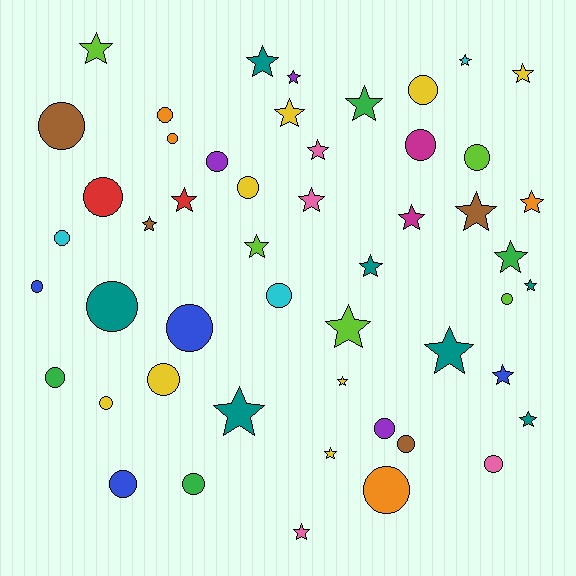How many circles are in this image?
There are 24 circles.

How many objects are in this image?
There are 50 objects.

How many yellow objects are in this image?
There are 8 yellow objects.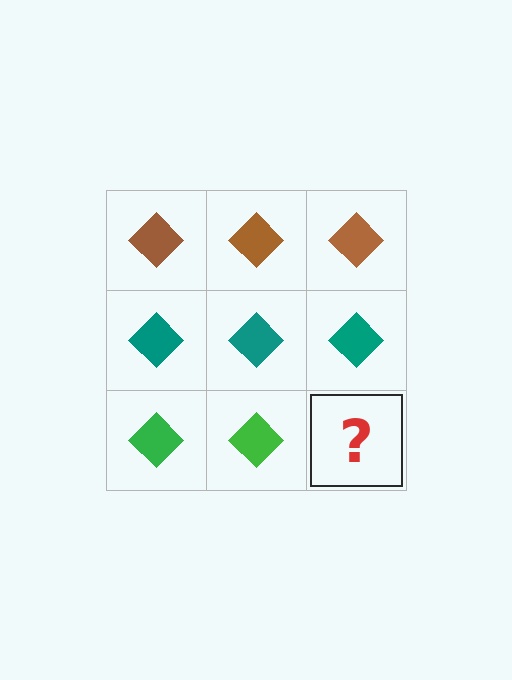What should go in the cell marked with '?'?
The missing cell should contain a green diamond.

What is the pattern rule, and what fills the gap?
The rule is that each row has a consistent color. The gap should be filled with a green diamond.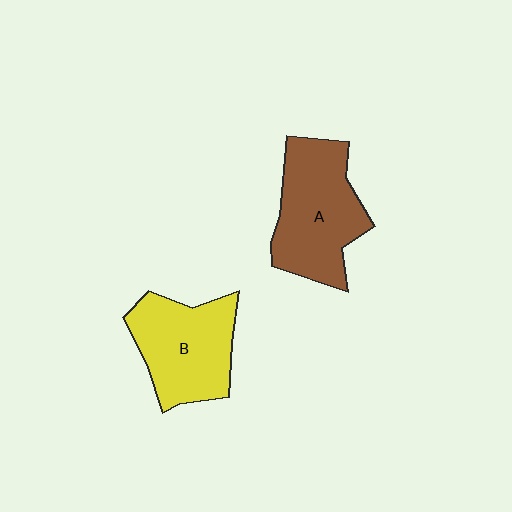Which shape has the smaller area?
Shape B (yellow).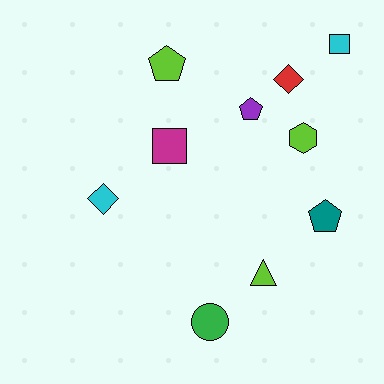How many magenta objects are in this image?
There is 1 magenta object.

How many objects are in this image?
There are 10 objects.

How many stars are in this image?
There are no stars.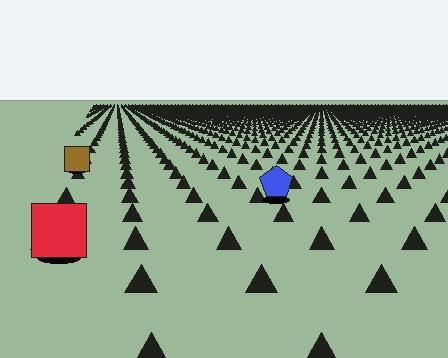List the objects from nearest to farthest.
From nearest to farthest: the red square, the blue pentagon, the brown square.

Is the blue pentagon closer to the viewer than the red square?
No. The red square is closer — you can tell from the texture gradient: the ground texture is coarser near it.